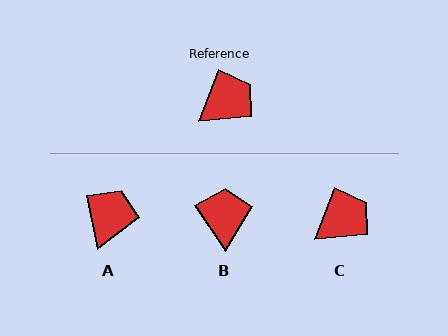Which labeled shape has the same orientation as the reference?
C.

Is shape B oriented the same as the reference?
No, it is off by about 54 degrees.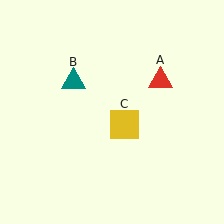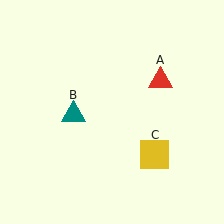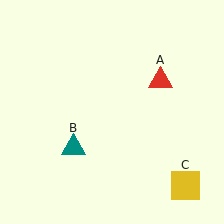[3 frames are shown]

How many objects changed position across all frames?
2 objects changed position: teal triangle (object B), yellow square (object C).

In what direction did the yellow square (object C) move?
The yellow square (object C) moved down and to the right.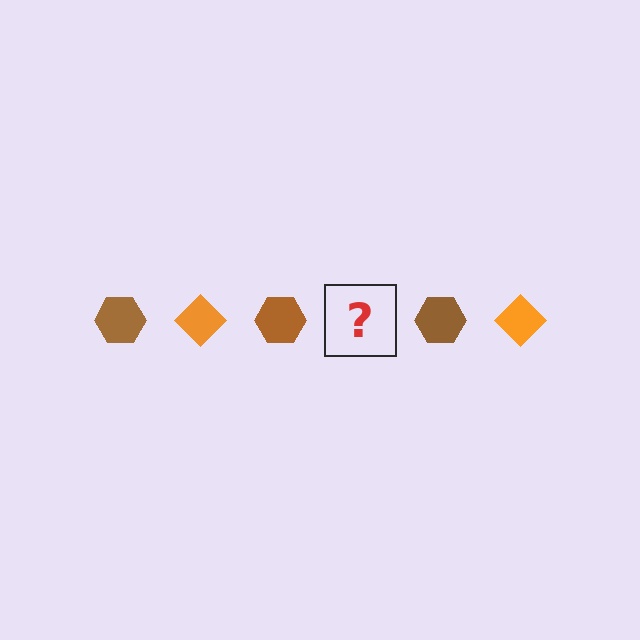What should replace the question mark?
The question mark should be replaced with an orange diamond.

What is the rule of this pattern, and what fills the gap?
The rule is that the pattern alternates between brown hexagon and orange diamond. The gap should be filled with an orange diamond.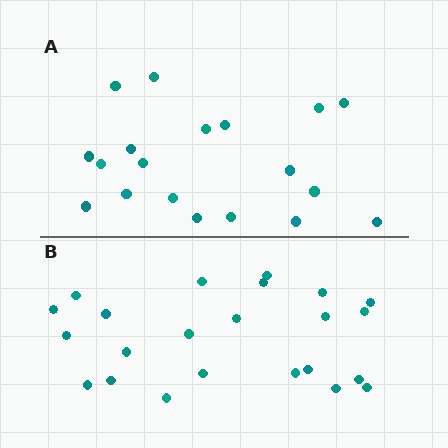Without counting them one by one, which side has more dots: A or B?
Region B (the bottom region) has more dots.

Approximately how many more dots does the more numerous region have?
Region B has about 4 more dots than region A.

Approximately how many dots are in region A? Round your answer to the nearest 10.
About 20 dots. (The exact count is 19, which rounds to 20.)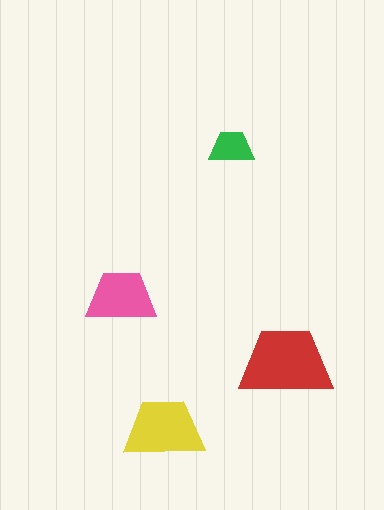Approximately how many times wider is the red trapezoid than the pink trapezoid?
About 1.5 times wider.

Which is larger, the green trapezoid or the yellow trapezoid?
The yellow one.